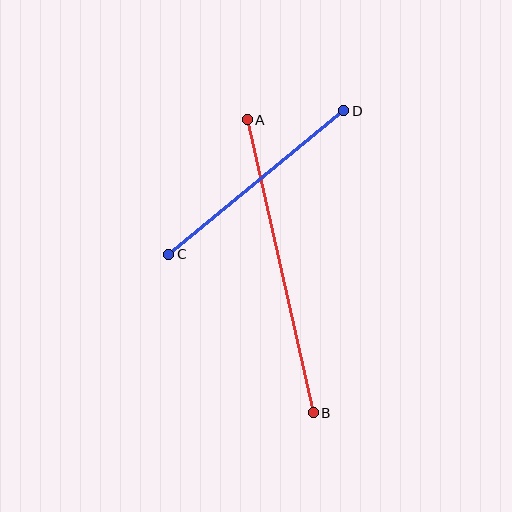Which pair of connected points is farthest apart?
Points A and B are farthest apart.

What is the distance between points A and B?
The distance is approximately 300 pixels.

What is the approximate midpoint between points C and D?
The midpoint is at approximately (256, 182) pixels.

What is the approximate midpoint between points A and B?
The midpoint is at approximately (280, 266) pixels.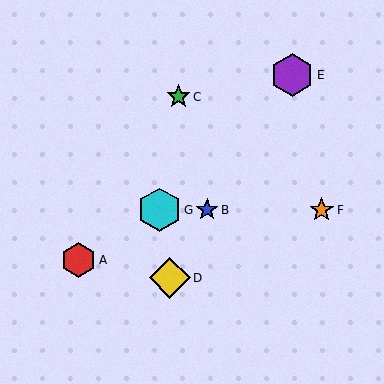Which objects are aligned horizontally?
Objects B, F, G are aligned horizontally.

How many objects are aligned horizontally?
3 objects (B, F, G) are aligned horizontally.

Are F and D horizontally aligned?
No, F is at y≈210 and D is at y≈278.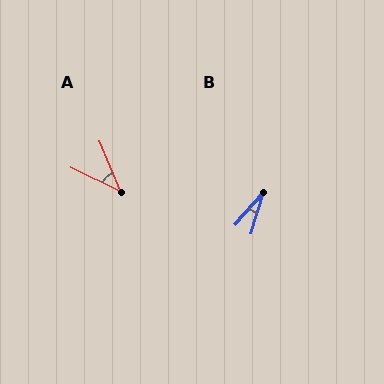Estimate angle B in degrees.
Approximately 25 degrees.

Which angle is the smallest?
B, at approximately 25 degrees.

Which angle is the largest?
A, at approximately 41 degrees.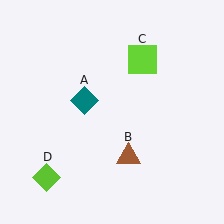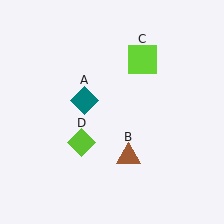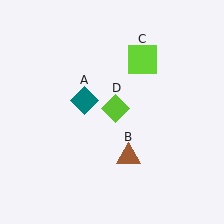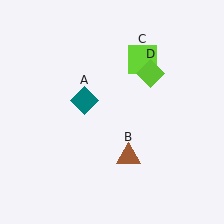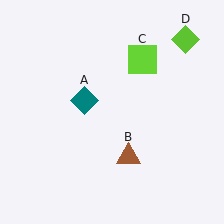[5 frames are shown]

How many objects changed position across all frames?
1 object changed position: lime diamond (object D).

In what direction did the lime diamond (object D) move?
The lime diamond (object D) moved up and to the right.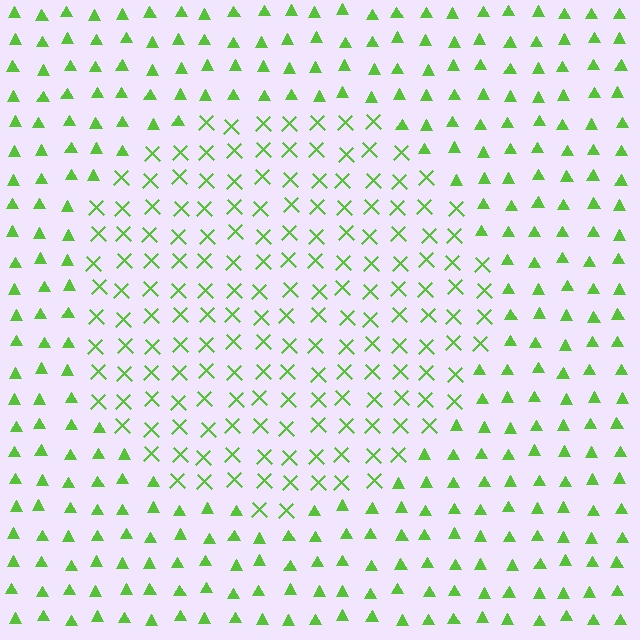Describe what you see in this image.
The image is filled with small lime elements arranged in a uniform grid. A circle-shaped region contains X marks, while the surrounding area contains triangles. The boundary is defined purely by the change in element shape.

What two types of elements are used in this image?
The image uses X marks inside the circle region and triangles outside it.